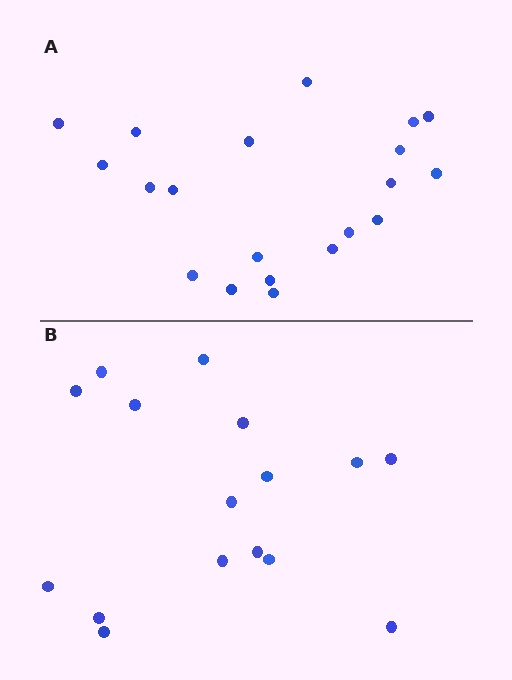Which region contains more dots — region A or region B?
Region A (the top region) has more dots.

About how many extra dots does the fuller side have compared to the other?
Region A has about 4 more dots than region B.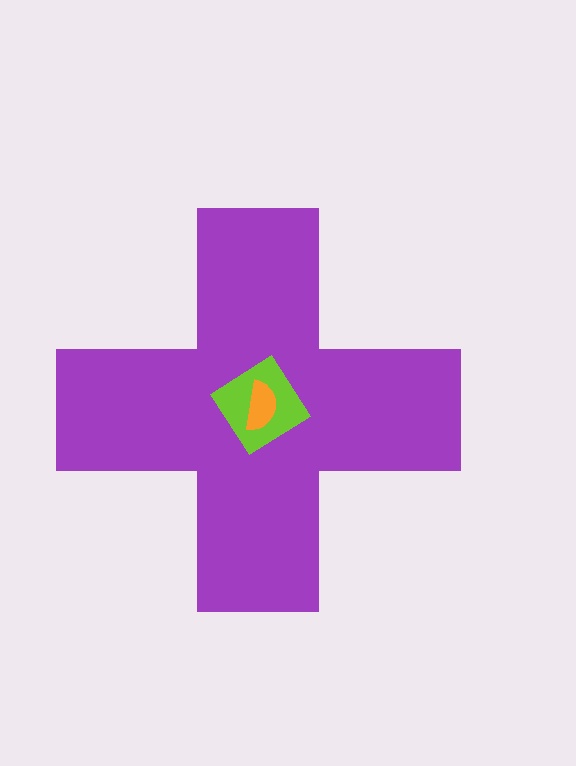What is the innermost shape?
The orange semicircle.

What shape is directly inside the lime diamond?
The orange semicircle.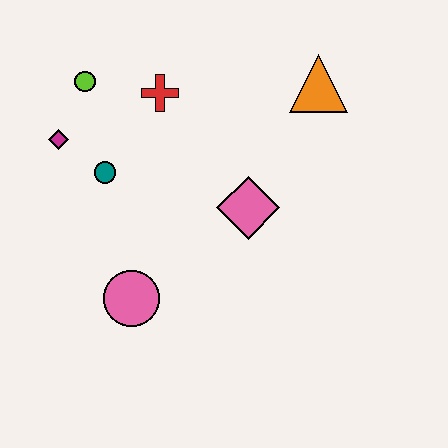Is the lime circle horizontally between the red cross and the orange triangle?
No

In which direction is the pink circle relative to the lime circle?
The pink circle is below the lime circle.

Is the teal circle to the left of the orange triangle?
Yes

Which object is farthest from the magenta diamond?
The orange triangle is farthest from the magenta diamond.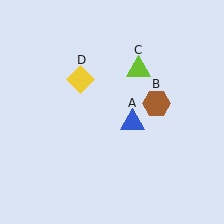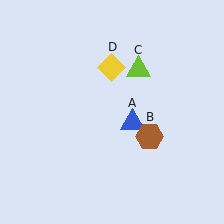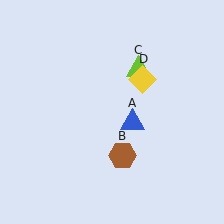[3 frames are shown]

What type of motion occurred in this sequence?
The brown hexagon (object B), yellow diamond (object D) rotated clockwise around the center of the scene.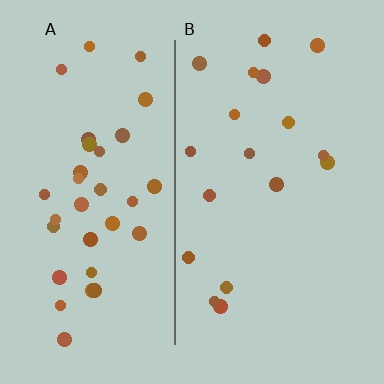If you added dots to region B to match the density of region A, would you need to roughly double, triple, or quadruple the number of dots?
Approximately double.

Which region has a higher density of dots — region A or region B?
A (the left).